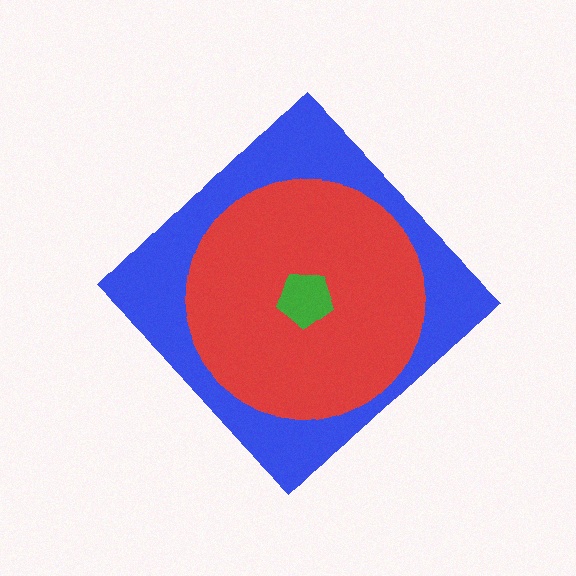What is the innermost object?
The green pentagon.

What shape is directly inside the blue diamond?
The red circle.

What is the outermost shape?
The blue diamond.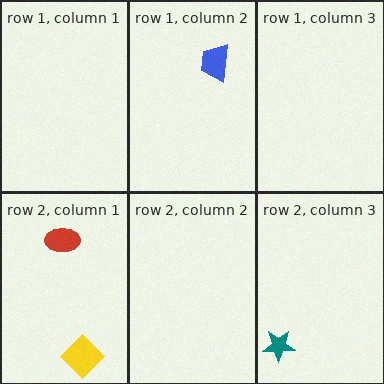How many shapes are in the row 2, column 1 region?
2.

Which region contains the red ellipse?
The row 2, column 1 region.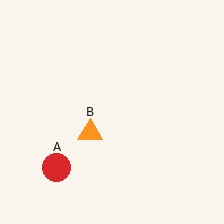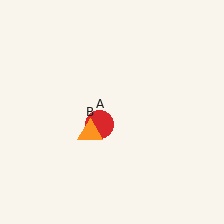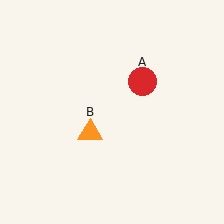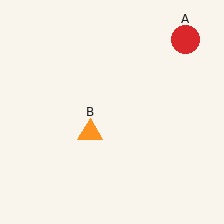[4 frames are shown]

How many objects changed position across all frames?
1 object changed position: red circle (object A).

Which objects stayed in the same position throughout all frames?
Orange triangle (object B) remained stationary.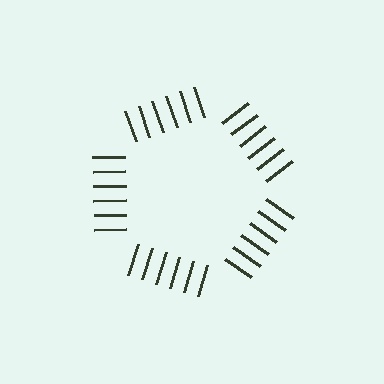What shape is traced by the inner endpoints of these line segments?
An illusory pentagon — the line segments terminate on its edges but no continuous stroke is drawn.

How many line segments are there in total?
30 — 6 along each of the 5 edges.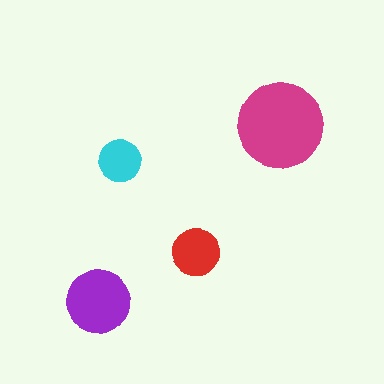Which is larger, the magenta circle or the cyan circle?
The magenta one.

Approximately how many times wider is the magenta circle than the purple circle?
About 1.5 times wider.